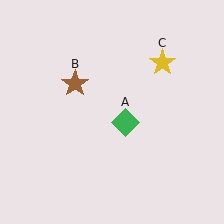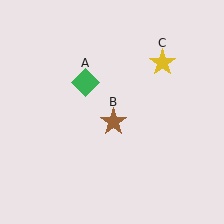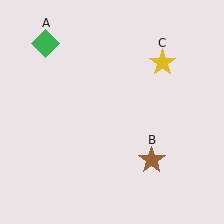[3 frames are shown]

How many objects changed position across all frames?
2 objects changed position: green diamond (object A), brown star (object B).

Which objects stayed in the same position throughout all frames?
Yellow star (object C) remained stationary.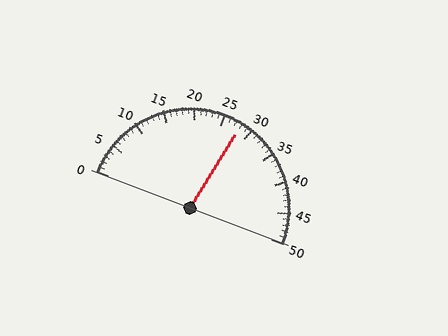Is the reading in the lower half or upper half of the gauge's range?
The reading is in the upper half of the range (0 to 50).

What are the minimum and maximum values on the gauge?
The gauge ranges from 0 to 50.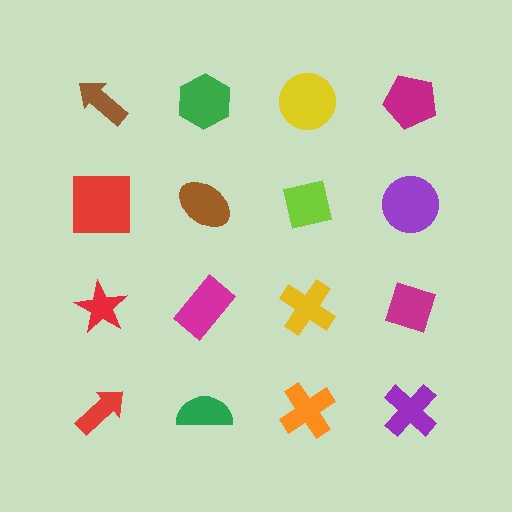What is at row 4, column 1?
A red arrow.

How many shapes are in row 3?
4 shapes.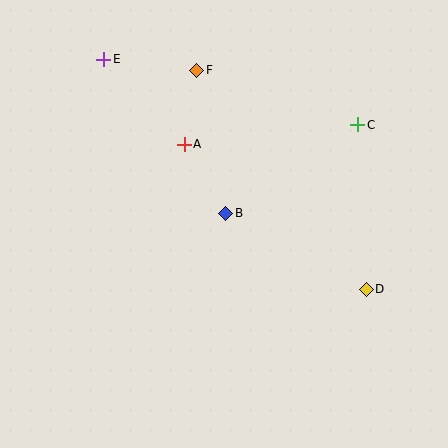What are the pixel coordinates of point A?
Point A is at (184, 144).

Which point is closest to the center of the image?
Point B at (226, 213) is closest to the center.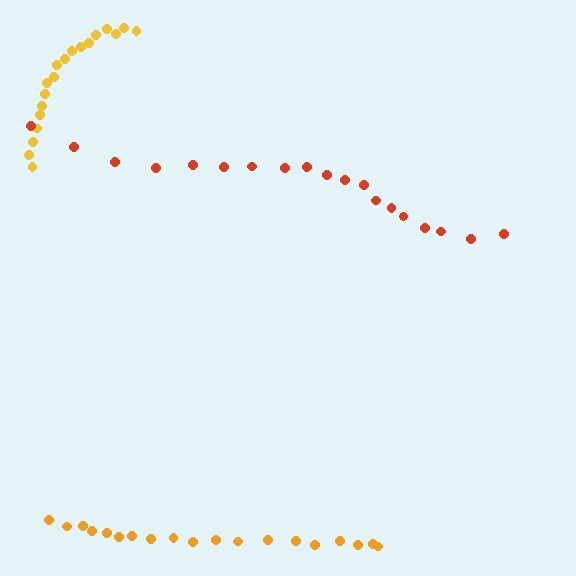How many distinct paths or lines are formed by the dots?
There are 3 distinct paths.